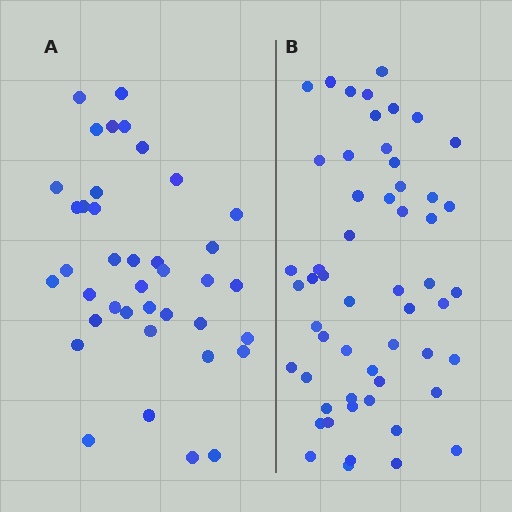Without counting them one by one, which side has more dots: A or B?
Region B (the right region) has more dots.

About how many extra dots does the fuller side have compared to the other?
Region B has approximately 15 more dots than region A.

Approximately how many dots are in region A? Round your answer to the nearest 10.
About 40 dots. (The exact count is 39, which rounds to 40.)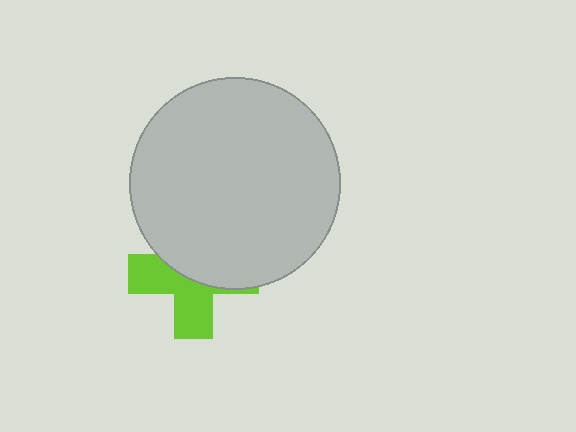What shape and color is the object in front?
The object in front is a light gray circle.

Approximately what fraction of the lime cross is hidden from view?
Roughly 52% of the lime cross is hidden behind the light gray circle.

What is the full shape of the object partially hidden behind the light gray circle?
The partially hidden object is a lime cross.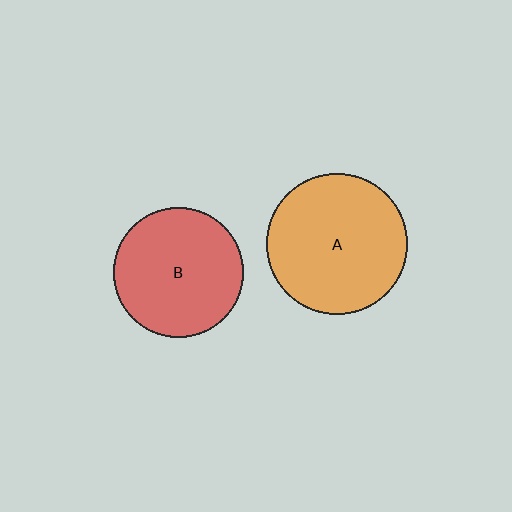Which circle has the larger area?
Circle A (orange).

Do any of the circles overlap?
No, none of the circles overlap.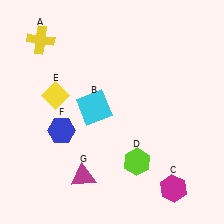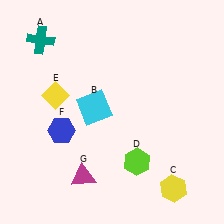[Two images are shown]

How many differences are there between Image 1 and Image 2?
There are 2 differences between the two images.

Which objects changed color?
A changed from yellow to teal. C changed from magenta to yellow.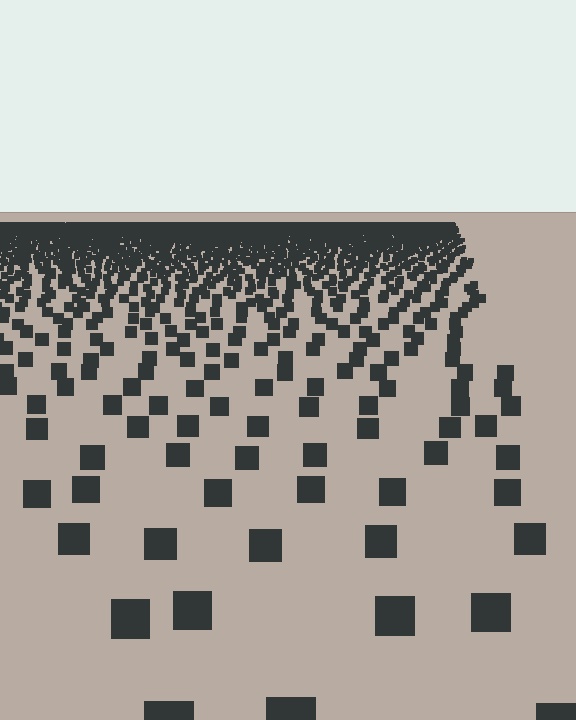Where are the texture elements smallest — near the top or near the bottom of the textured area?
Near the top.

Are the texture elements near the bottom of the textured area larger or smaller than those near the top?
Larger. Near the bottom, elements are closer to the viewer and appear at a bigger on-screen size.